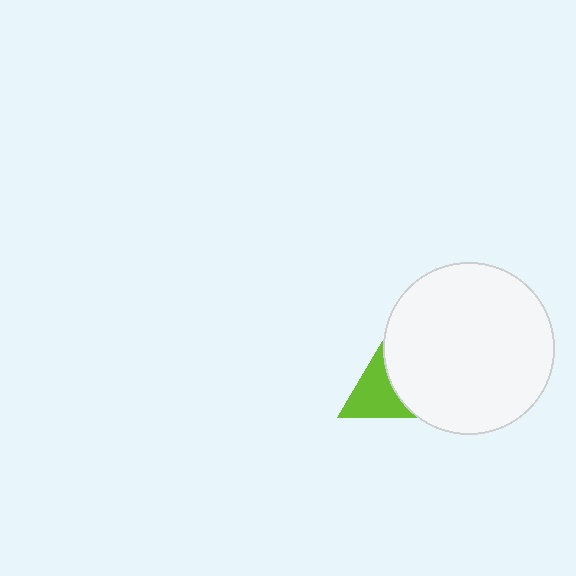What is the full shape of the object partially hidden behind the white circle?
The partially hidden object is a lime triangle.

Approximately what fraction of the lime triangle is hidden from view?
Roughly 46% of the lime triangle is hidden behind the white circle.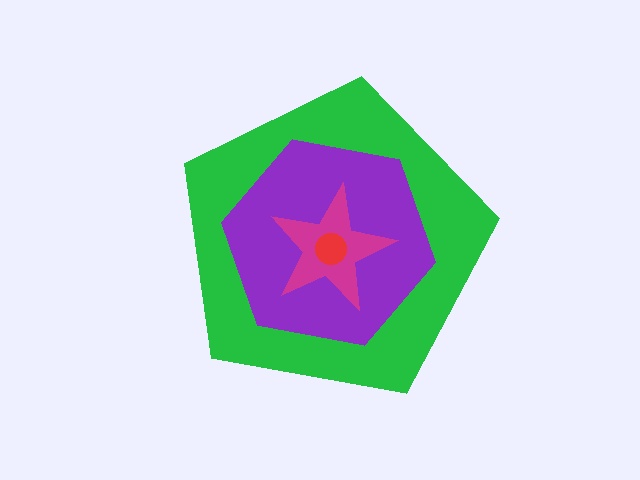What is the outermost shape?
The green pentagon.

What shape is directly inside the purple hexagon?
The magenta star.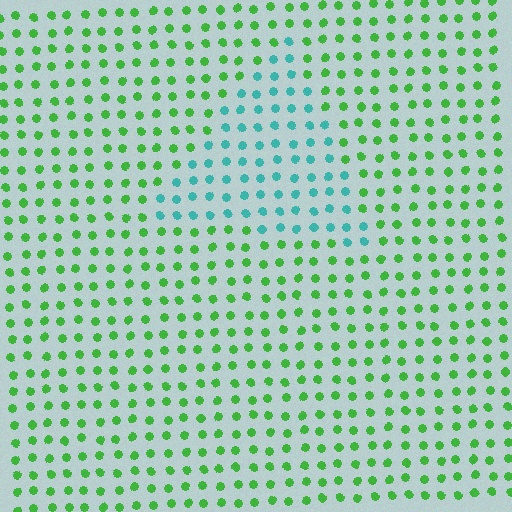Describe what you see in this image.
The image is filled with small green elements in a uniform arrangement. A triangle-shaped region is visible where the elements are tinted to a slightly different hue, forming a subtle color boundary.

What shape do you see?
I see a triangle.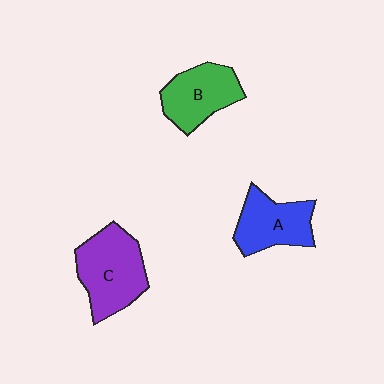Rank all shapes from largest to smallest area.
From largest to smallest: C (purple), B (green), A (blue).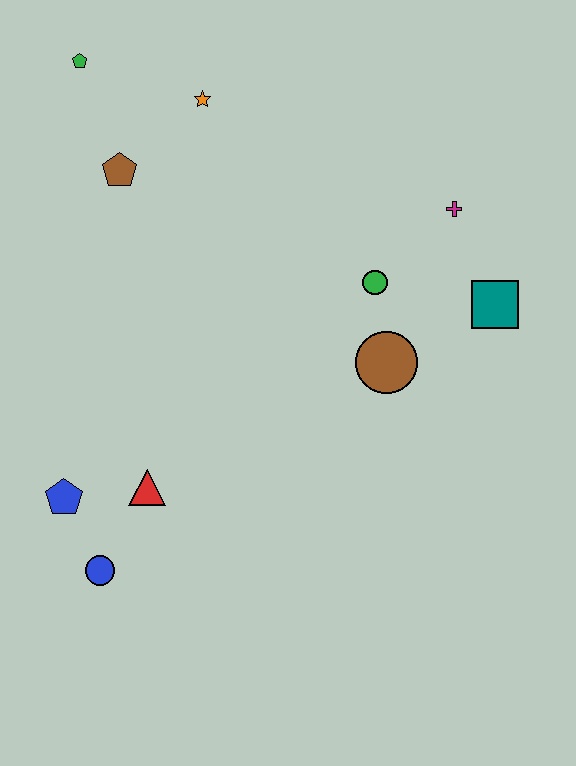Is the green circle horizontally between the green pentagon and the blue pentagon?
No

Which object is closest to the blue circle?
The blue pentagon is closest to the blue circle.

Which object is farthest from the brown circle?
The green pentagon is farthest from the brown circle.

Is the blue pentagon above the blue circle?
Yes